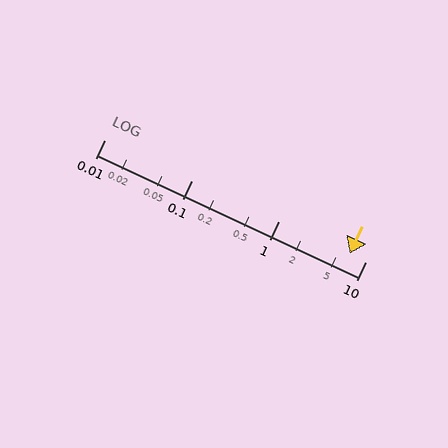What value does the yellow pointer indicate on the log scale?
The pointer indicates approximately 6.5.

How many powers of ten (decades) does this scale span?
The scale spans 3 decades, from 0.01 to 10.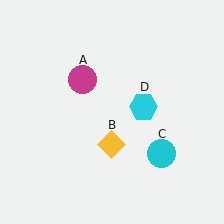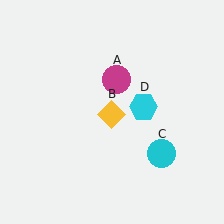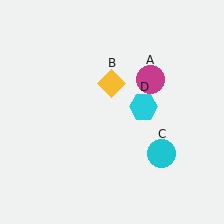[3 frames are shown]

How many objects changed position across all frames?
2 objects changed position: magenta circle (object A), yellow diamond (object B).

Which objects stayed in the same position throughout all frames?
Cyan circle (object C) and cyan hexagon (object D) remained stationary.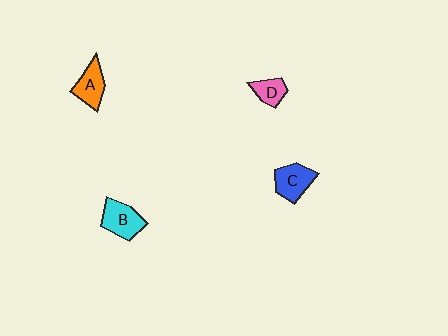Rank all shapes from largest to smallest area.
From largest to smallest: B (cyan), C (blue), A (orange), D (pink).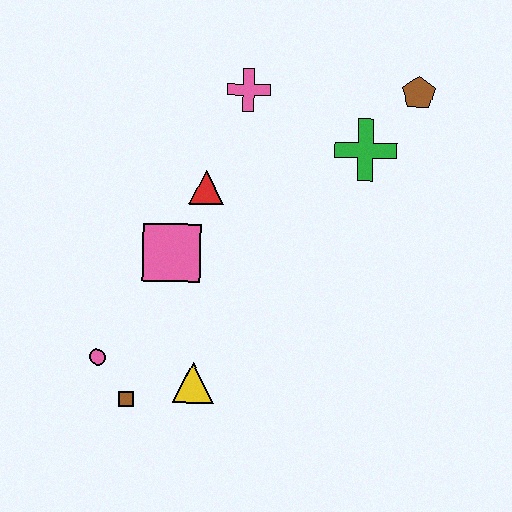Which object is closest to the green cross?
The brown pentagon is closest to the green cross.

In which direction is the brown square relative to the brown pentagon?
The brown square is below the brown pentagon.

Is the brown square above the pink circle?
No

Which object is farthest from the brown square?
The brown pentagon is farthest from the brown square.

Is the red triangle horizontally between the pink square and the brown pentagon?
Yes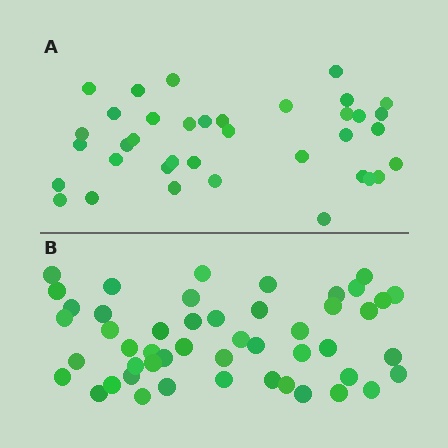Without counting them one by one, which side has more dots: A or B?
Region B (the bottom region) has more dots.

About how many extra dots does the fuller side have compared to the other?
Region B has roughly 12 or so more dots than region A.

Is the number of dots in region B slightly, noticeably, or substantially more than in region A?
Region B has noticeably more, but not dramatically so. The ratio is roughly 1.3 to 1.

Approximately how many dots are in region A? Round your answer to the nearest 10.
About 40 dots. (The exact count is 37, which rounds to 40.)